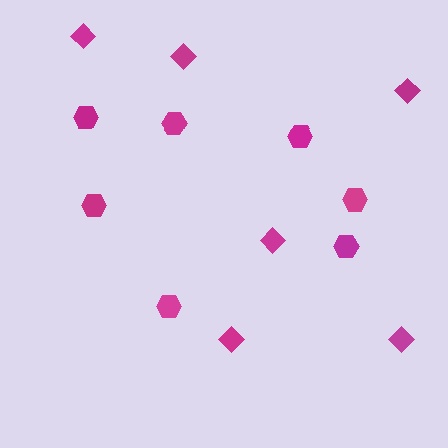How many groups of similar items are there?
There are 2 groups: one group of diamonds (6) and one group of hexagons (7).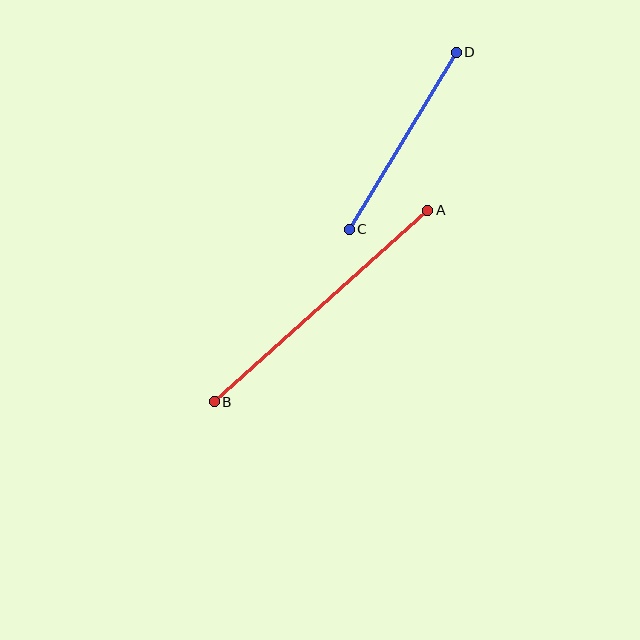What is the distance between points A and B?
The distance is approximately 287 pixels.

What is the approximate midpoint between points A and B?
The midpoint is at approximately (321, 306) pixels.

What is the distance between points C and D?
The distance is approximately 207 pixels.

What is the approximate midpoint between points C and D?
The midpoint is at approximately (403, 141) pixels.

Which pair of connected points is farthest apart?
Points A and B are farthest apart.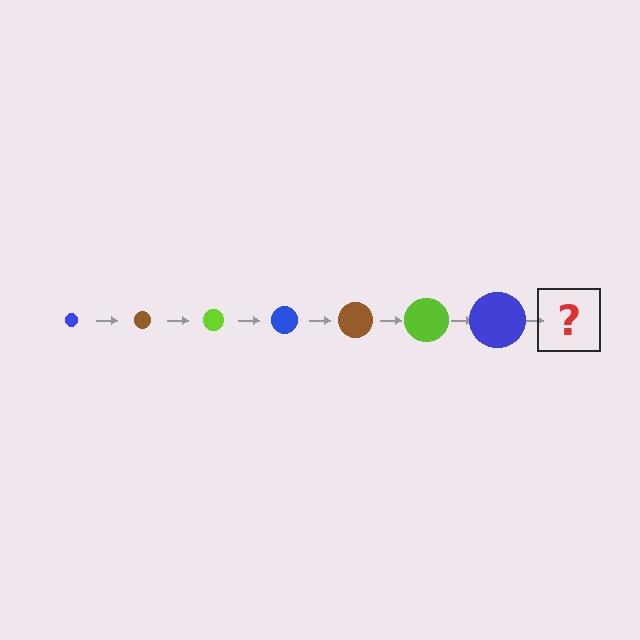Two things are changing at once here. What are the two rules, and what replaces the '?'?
The two rules are that the circle grows larger each step and the color cycles through blue, brown, and lime. The '?' should be a brown circle, larger than the previous one.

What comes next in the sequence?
The next element should be a brown circle, larger than the previous one.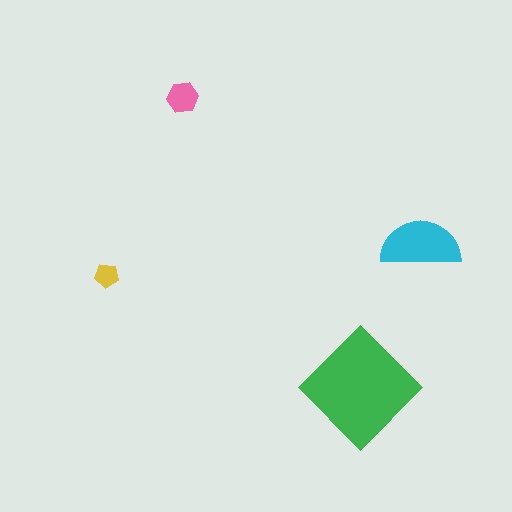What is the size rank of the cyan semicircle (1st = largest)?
2nd.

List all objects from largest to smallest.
The green diamond, the cyan semicircle, the pink hexagon, the yellow pentagon.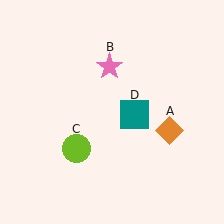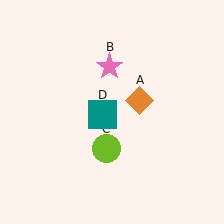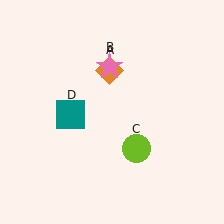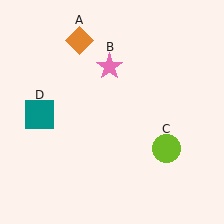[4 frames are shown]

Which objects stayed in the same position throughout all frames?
Pink star (object B) remained stationary.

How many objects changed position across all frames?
3 objects changed position: orange diamond (object A), lime circle (object C), teal square (object D).